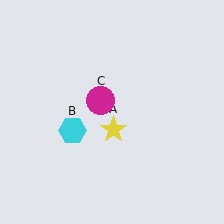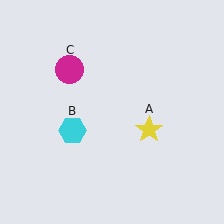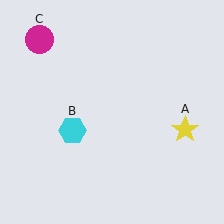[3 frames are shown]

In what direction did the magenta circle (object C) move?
The magenta circle (object C) moved up and to the left.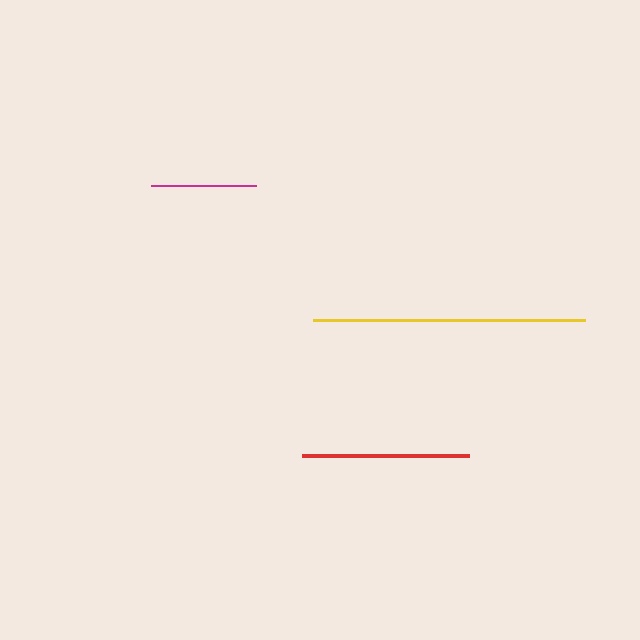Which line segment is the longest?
The yellow line is the longest at approximately 271 pixels.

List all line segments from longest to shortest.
From longest to shortest: yellow, red, magenta.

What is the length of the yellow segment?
The yellow segment is approximately 271 pixels long.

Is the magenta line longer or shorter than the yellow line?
The yellow line is longer than the magenta line.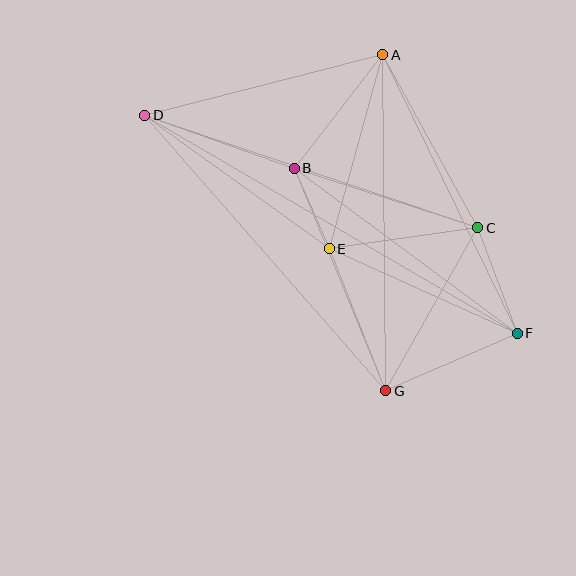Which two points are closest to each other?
Points B and E are closest to each other.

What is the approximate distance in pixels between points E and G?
The distance between E and G is approximately 153 pixels.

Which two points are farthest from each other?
Points D and F are farthest from each other.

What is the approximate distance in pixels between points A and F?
The distance between A and F is approximately 309 pixels.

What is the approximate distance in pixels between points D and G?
The distance between D and G is approximately 366 pixels.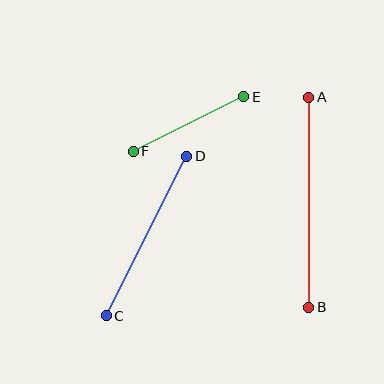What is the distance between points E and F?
The distance is approximately 123 pixels.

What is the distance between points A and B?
The distance is approximately 210 pixels.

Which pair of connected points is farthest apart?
Points A and B are farthest apart.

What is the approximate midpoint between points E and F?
The midpoint is at approximately (188, 124) pixels.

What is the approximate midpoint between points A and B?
The midpoint is at approximately (309, 202) pixels.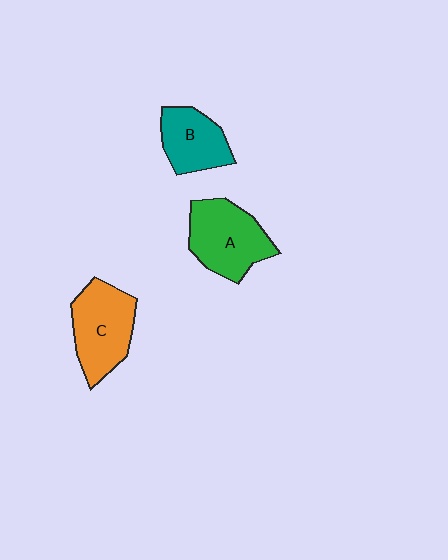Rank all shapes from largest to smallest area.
From largest to smallest: A (green), C (orange), B (teal).